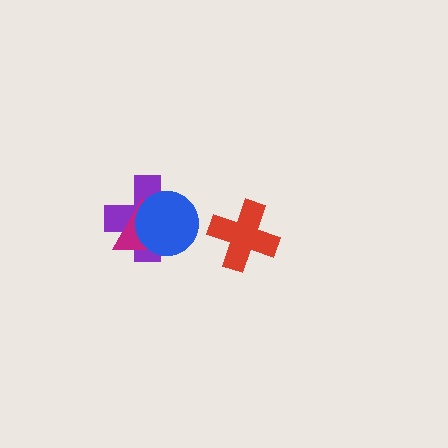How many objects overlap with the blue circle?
2 objects overlap with the blue circle.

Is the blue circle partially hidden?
No, no other shape covers it.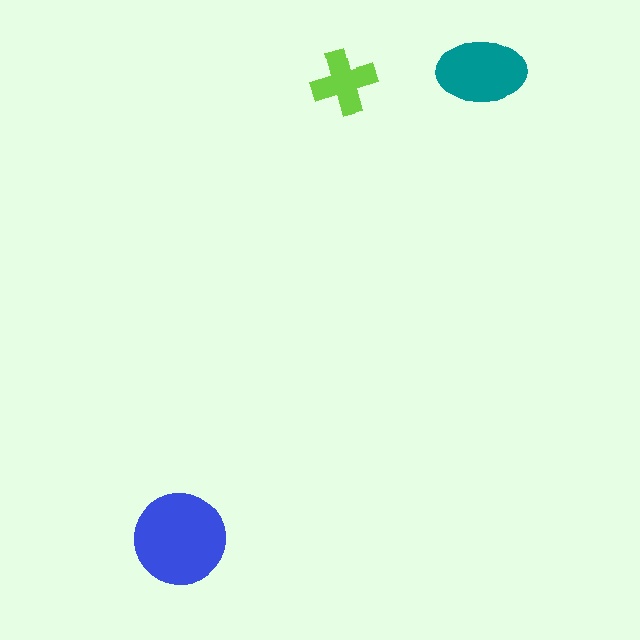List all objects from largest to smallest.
The blue circle, the teal ellipse, the lime cross.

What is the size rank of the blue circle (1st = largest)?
1st.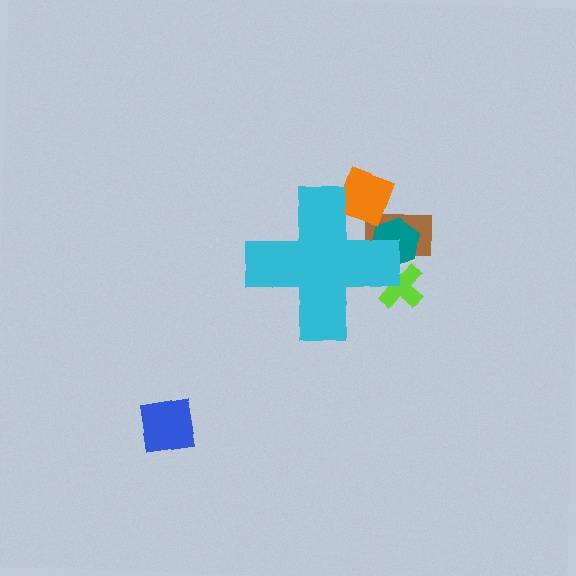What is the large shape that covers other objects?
A cyan cross.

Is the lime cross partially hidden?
Yes, the lime cross is partially hidden behind the cyan cross.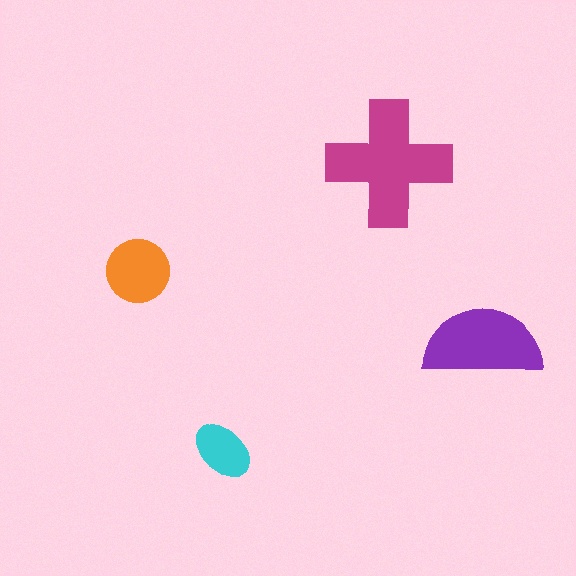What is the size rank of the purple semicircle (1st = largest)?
2nd.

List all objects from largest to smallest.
The magenta cross, the purple semicircle, the orange circle, the cyan ellipse.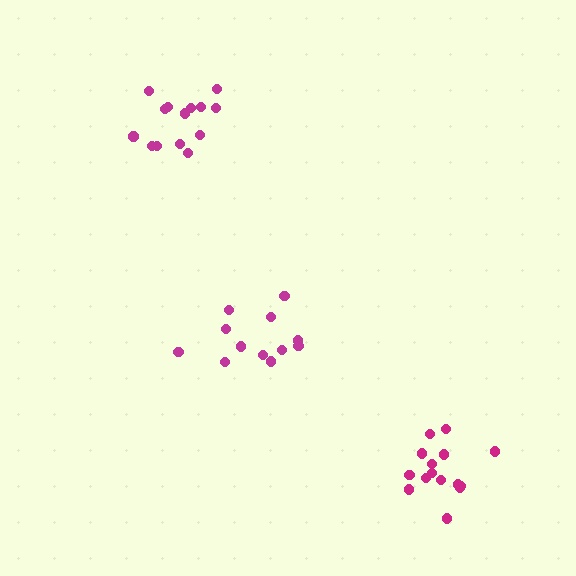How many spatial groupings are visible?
There are 3 spatial groupings.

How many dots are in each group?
Group 1: 14 dots, Group 2: 12 dots, Group 3: 15 dots (41 total).